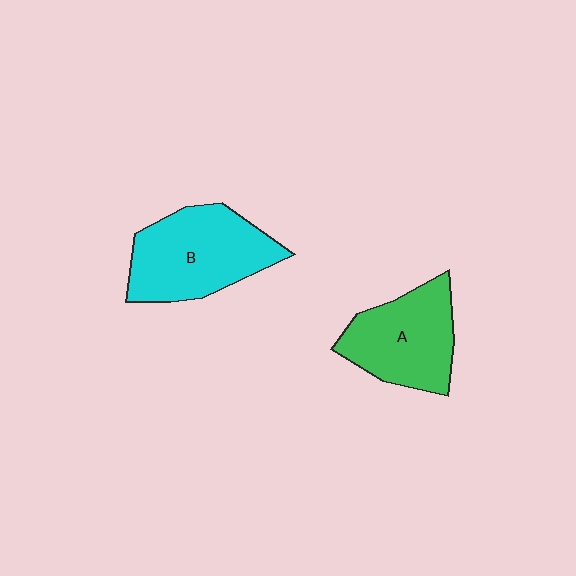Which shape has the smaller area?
Shape A (green).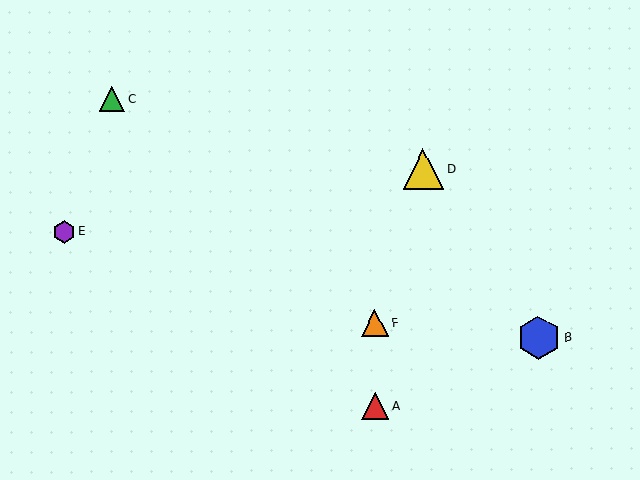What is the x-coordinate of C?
Object C is at x≈112.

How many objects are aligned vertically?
2 objects (A, F) are aligned vertically.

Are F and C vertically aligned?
No, F is at x≈375 and C is at x≈112.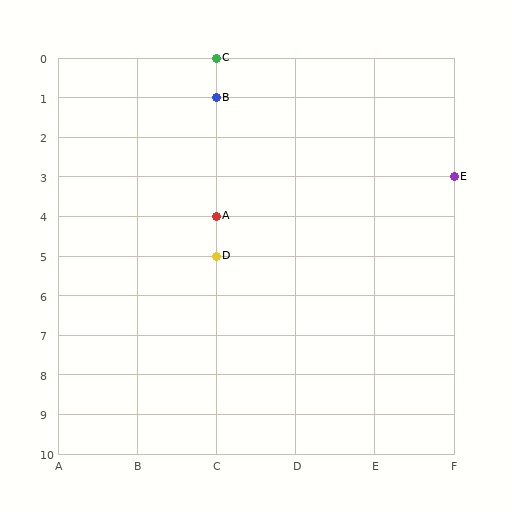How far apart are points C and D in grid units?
Points C and D are 5 rows apart.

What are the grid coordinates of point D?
Point D is at grid coordinates (C, 5).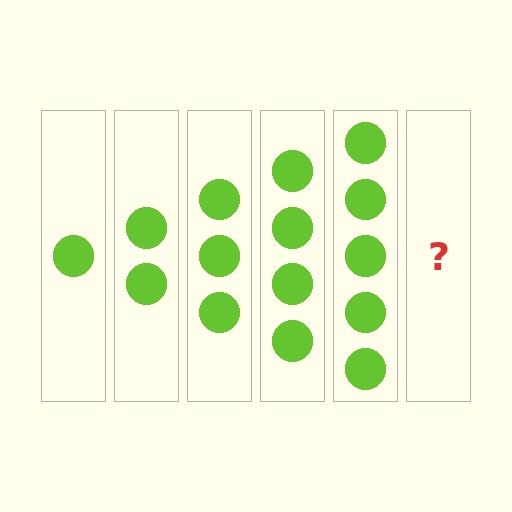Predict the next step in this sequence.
The next step is 6 circles.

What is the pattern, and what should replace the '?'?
The pattern is that each step adds one more circle. The '?' should be 6 circles.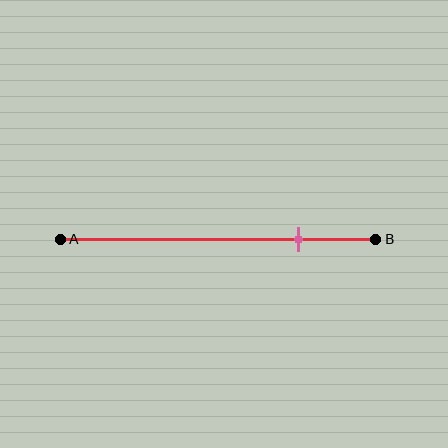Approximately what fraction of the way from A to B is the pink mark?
The pink mark is approximately 75% of the way from A to B.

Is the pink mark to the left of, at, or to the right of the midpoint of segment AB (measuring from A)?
The pink mark is to the right of the midpoint of segment AB.